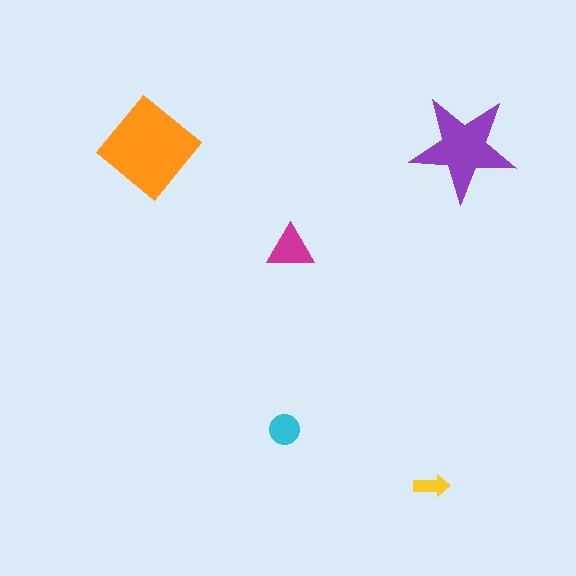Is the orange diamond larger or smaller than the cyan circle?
Larger.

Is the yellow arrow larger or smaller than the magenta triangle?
Smaller.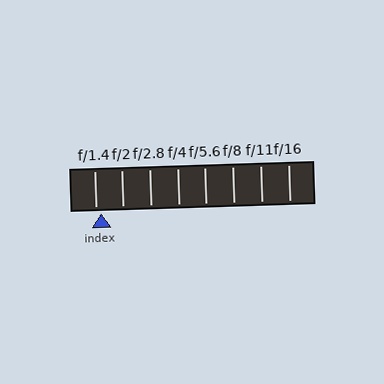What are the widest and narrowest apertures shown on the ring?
The widest aperture shown is f/1.4 and the narrowest is f/16.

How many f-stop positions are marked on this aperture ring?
There are 8 f-stop positions marked.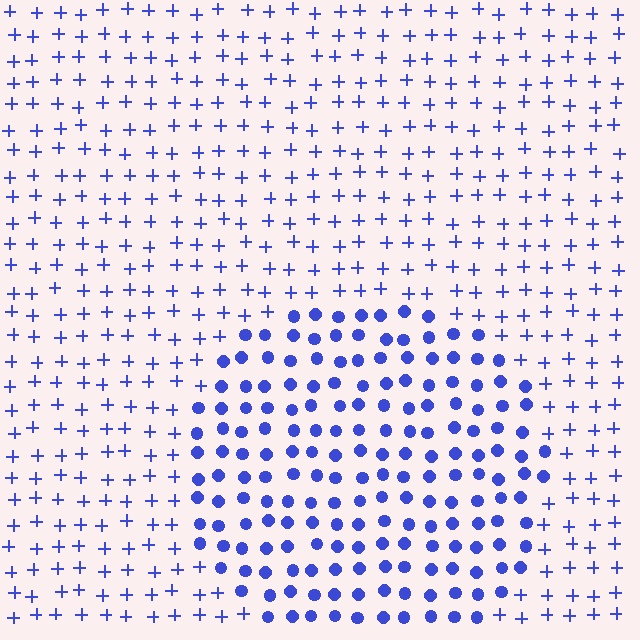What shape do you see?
I see a circle.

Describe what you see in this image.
The image is filled with small blue elements arranged in a uniform grid. A circle-shaped region contains circles, while the surrounding area contains plus signs. The boundary is defined purely by the change in element shape.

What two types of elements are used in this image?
The image uses circles inside the circle region and plus signs outside it.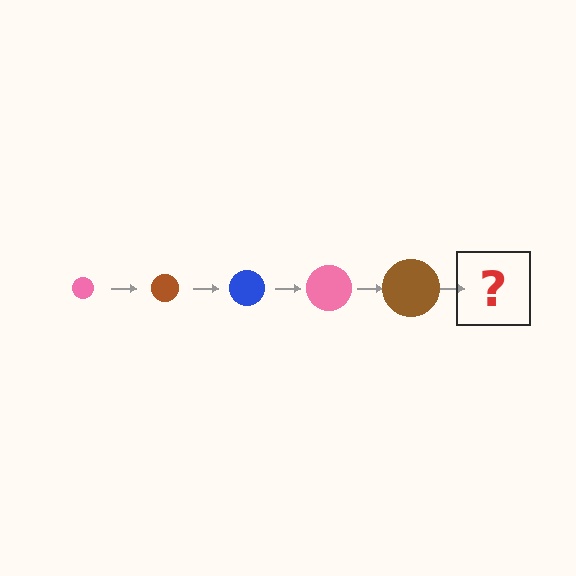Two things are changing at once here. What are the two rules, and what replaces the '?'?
The two rules are that the circle grows larger each step and the color cycles through pink, brown, and blue. The '?' should be a blue circle, larger than the previous one.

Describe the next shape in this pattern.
It should be a blue circle, larger than the previous one.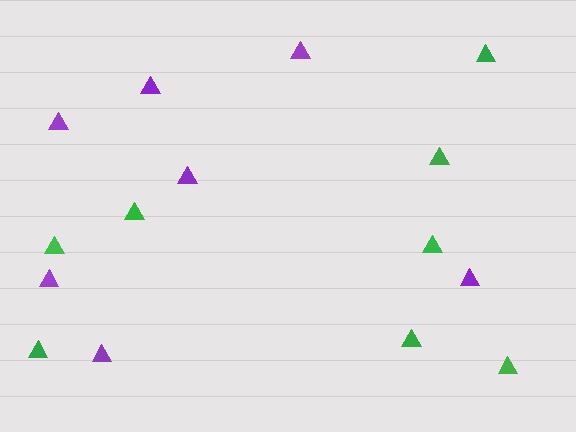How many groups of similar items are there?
There are 2 groups: one group of purple triangles (7) and one group of green triangles (8).